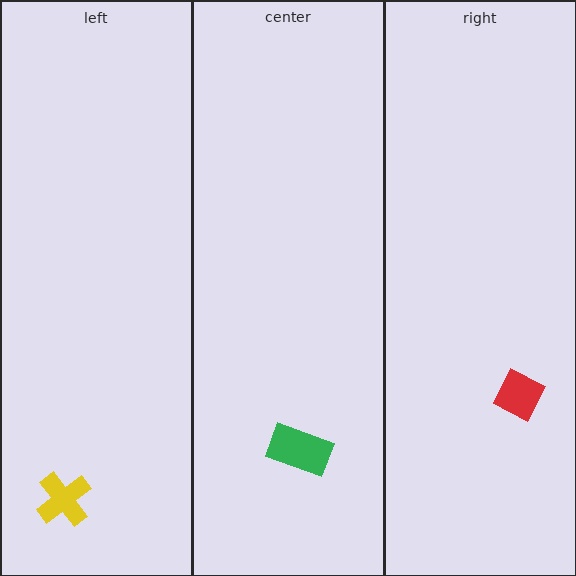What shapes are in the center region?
The green rectangle.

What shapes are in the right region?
The red diamond.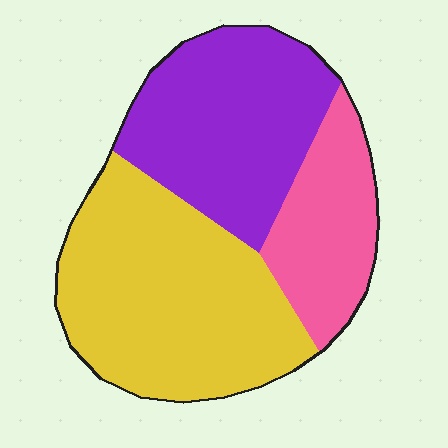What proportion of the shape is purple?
Purple covers 34% of the shape.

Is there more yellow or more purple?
Yellow.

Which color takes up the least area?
Pink, at roughly 20%.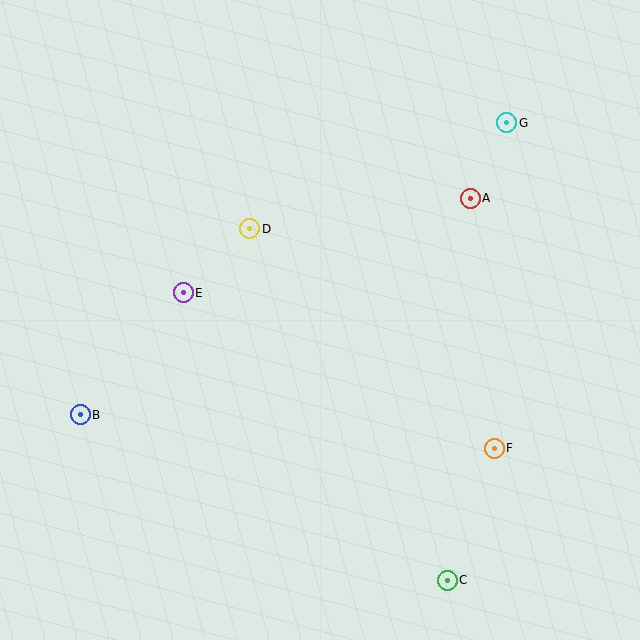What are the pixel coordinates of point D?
Point D is at (250, 229).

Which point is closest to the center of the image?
Point D at (250, 229) is closest to the center.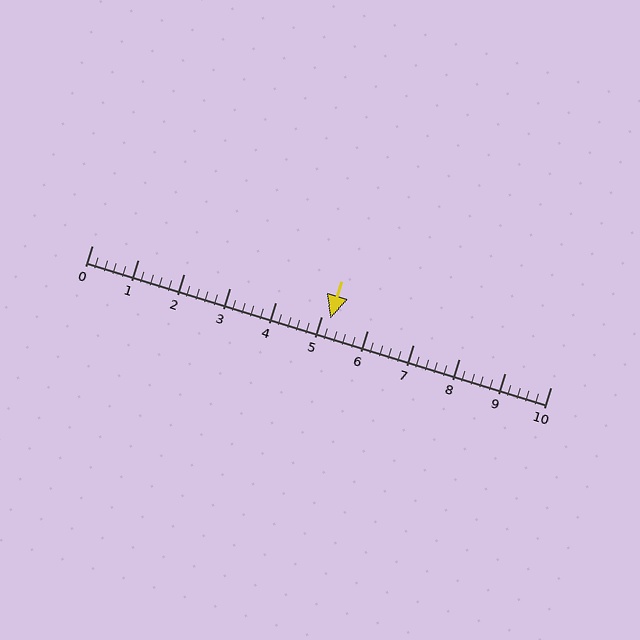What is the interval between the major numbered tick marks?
The major tick marks are spaced 1 units apart.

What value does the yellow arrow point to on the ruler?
The yellow arrow points to approximately 5.2.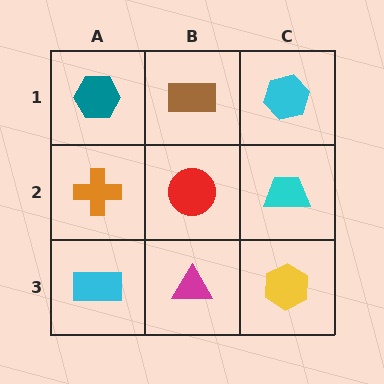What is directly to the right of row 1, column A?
A brown rectangle.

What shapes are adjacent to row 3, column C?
A cyan trapezoid (row 2, column C), a magenta triangle (row 3, column B).